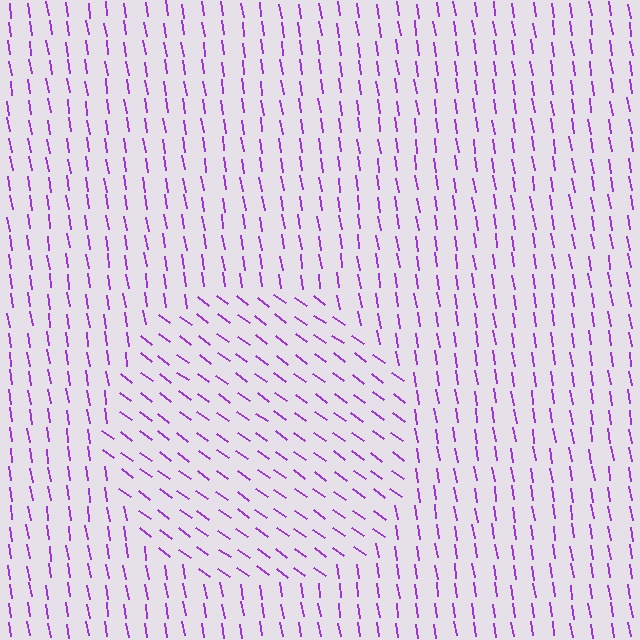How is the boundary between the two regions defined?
The boundary is defined purely by a change in line orientation (approximately 45 degrees difference). All lines are the same color and thickness.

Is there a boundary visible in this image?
Yes, there is a texture boundary formed by a change in line orientation.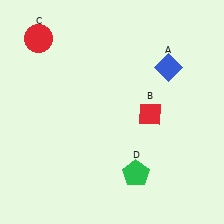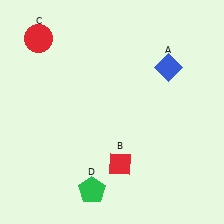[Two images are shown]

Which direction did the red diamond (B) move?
The red diamond (B) moved down.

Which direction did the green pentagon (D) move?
The green pentagon (D) moved left.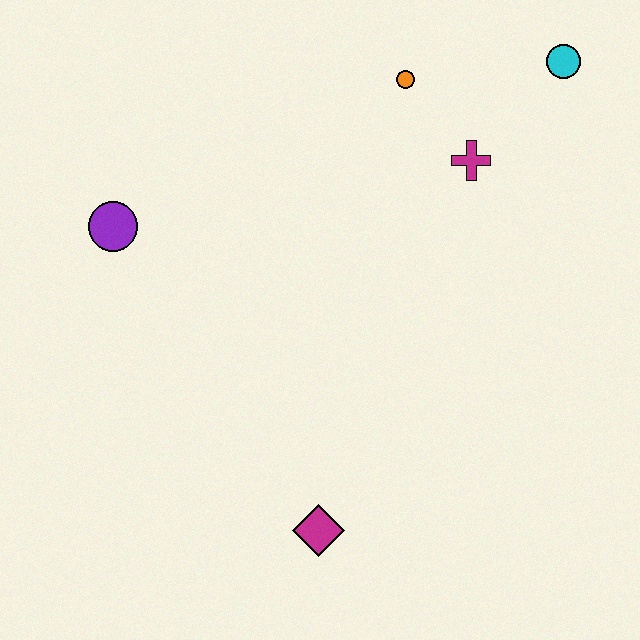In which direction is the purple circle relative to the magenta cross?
The purple circle is to the left of the magenta cross.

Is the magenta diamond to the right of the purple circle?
Yes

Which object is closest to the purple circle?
The orange circle is closest to the purple circle.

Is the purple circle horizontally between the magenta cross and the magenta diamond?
No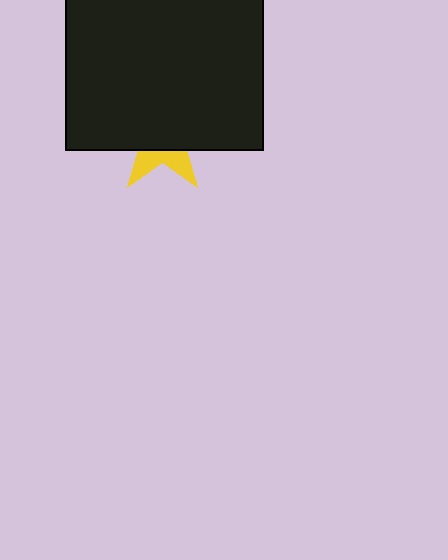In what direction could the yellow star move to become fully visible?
The yellow star could move down. That would shift it out from behind the black square entirely.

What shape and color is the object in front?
The object in front is a black square.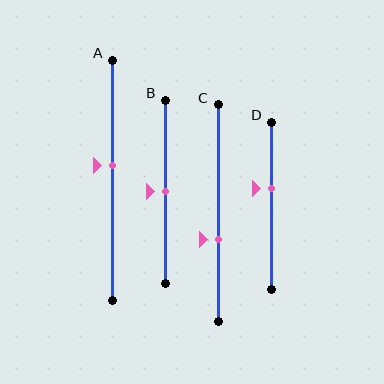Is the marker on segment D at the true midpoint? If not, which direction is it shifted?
No, the marker on segment D is shifted upward by about 10% of the segment length.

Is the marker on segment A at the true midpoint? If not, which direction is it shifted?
No, the marker on segment A is shifted upward by about 6% of the segment length.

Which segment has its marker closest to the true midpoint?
Segment B has its marker closest to the true midpoint.